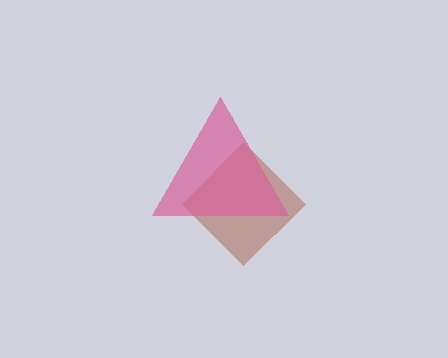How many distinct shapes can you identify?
There are 2 distinct shapes: a brown diamond, a pink triangle.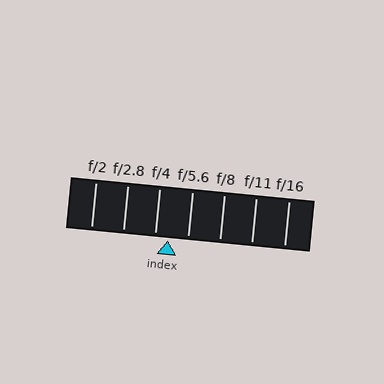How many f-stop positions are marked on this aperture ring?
There are 7 f-stop positions marked.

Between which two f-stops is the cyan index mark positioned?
The index mark is between f/4 and f/5.6.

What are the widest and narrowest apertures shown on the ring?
The widest aperture shown is f/2 and the narrowest is f/16.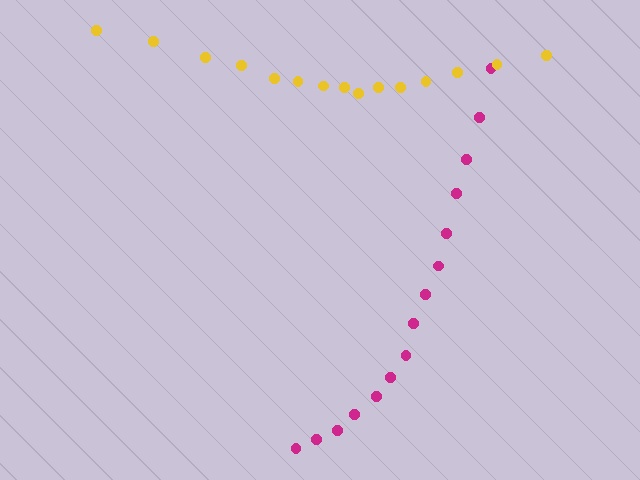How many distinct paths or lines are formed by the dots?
There are 2 distinct paths.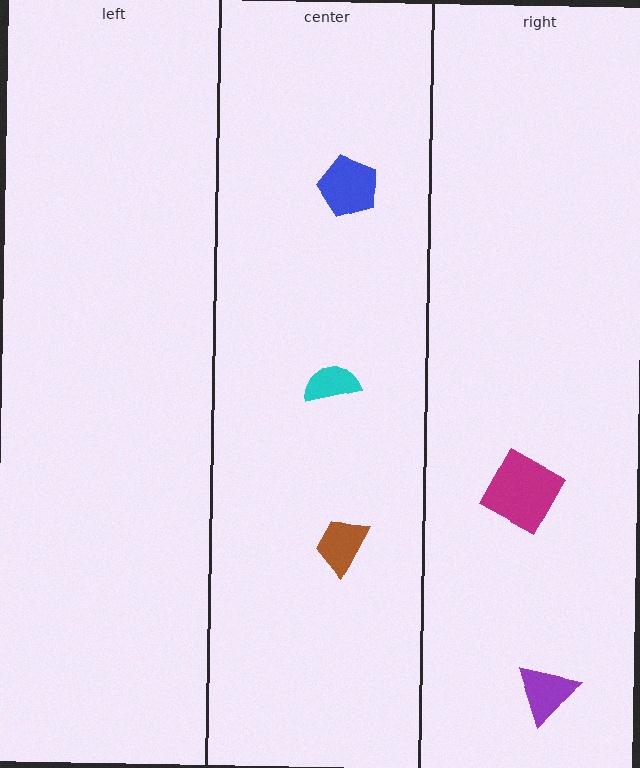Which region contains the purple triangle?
The right region.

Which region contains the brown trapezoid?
The center region.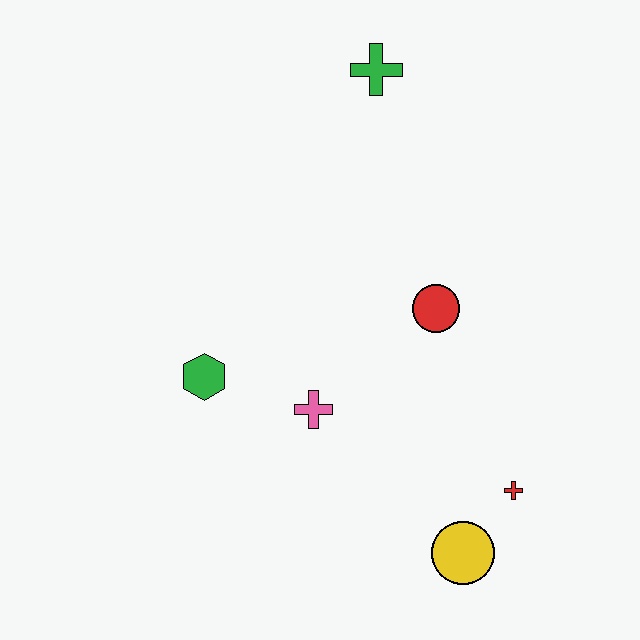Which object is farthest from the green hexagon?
The green cross is farthest from the green hexagon.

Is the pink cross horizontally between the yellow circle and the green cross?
No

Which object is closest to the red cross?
The yellow circle is closest to the red cross.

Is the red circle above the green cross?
No